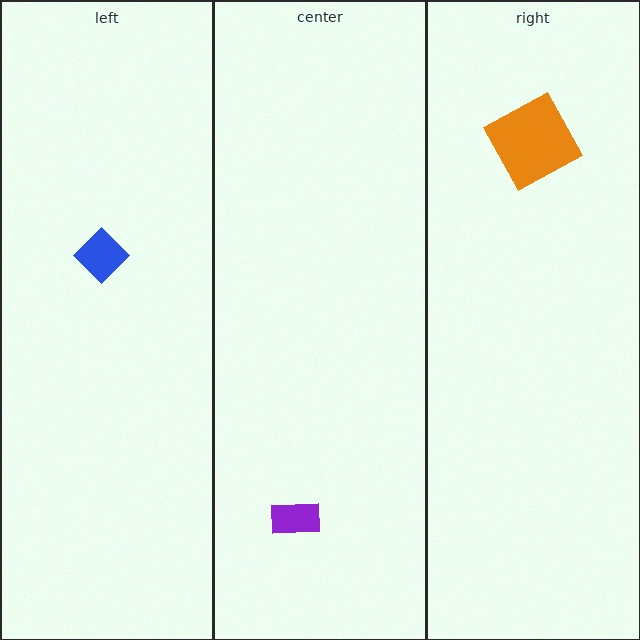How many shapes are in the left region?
1.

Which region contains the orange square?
The right region.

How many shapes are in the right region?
1.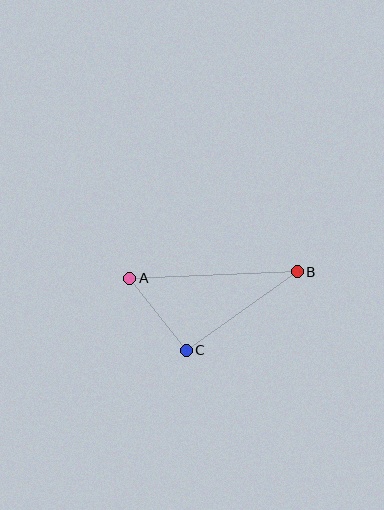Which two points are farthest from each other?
Points A and B are farthest from each other.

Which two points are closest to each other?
Points A and C are closest to each other.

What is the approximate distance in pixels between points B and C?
The distance between B and C is approximately 136 pixels.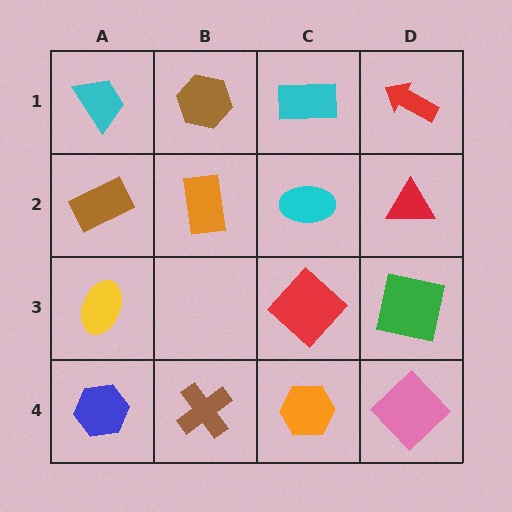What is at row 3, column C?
A red diamond.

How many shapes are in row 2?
4 shapes.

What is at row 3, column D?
A green square.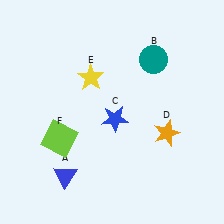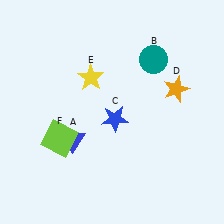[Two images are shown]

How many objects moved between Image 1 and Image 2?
2 objects moved between the two images.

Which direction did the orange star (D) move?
The orange star (D) moved up.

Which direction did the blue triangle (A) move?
The blue triangle (A) moved up.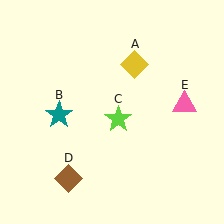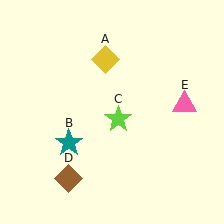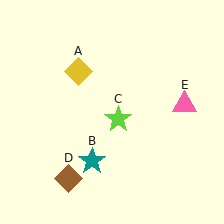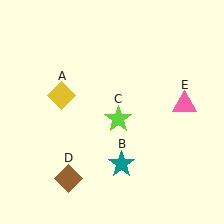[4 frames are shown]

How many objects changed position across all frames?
2 objects changed position: yellow diamond (object A), teal star (object B).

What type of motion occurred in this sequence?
The yellow diamond (object A), teal star (object B) rotated counterclockwise around the center of the scene.